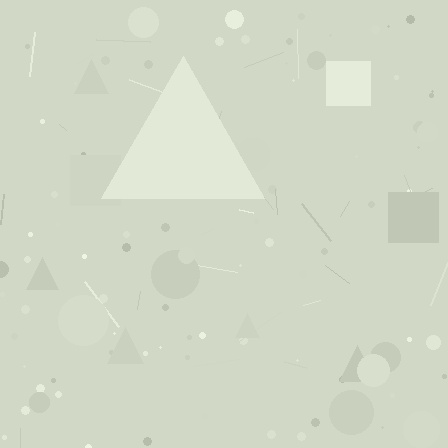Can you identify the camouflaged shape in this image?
The camouflaged shape is a triangle.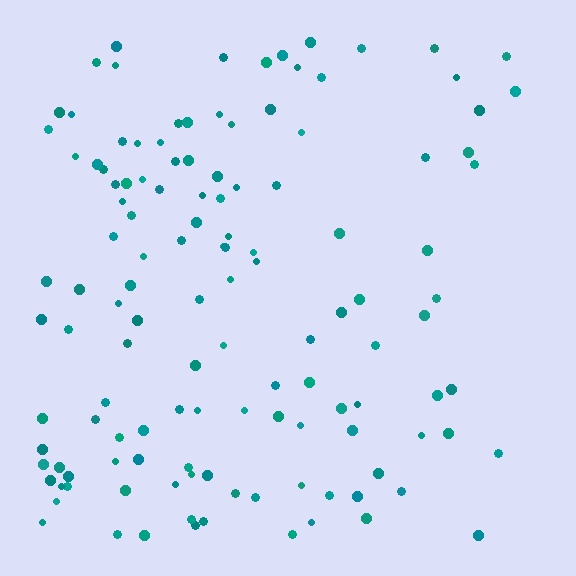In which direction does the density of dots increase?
From right to left, with the left side densest.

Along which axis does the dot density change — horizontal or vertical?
Horizontal.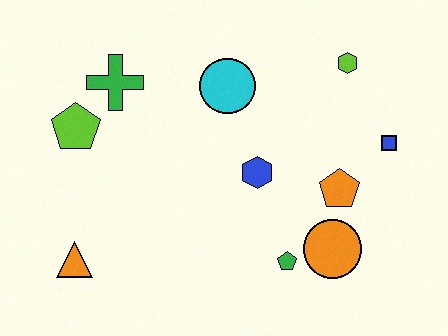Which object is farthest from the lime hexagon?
The orange triangle is farthest from the lime hexagon.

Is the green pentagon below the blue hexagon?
Yes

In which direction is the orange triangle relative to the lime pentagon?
The orange triangle is below the lime pentagon.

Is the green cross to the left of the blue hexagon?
Yes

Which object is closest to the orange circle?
The green pentagon is closest to the orange circle.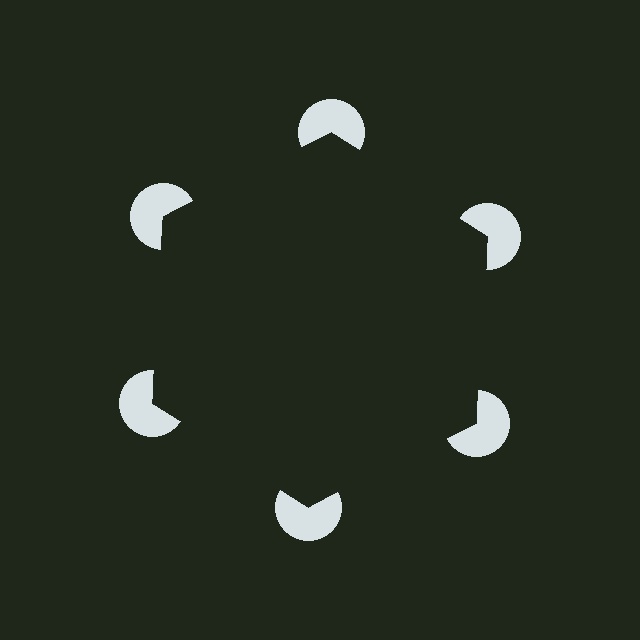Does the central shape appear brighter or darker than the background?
It typically appears slightly darker than the background, even though no actual brightness change is drawn.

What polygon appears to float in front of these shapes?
An illusory hexagon — its edges are inferred from the aligned wedge cuts in the pac-man discs, not physically drawn.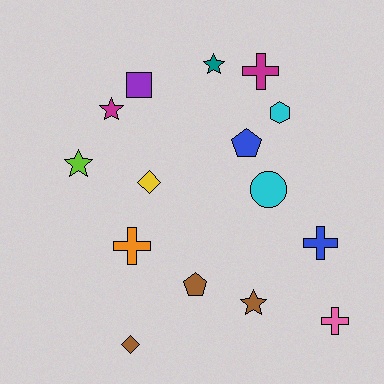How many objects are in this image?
There are 15 objects.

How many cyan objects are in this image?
There are 2 cyan objects.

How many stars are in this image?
There are 4 stars.